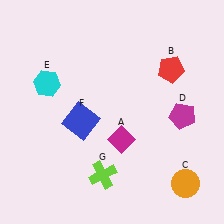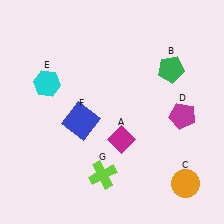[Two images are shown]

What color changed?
The pentagon (B) changed from red in Image 1 to green in Image 2.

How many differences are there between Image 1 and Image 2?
There is 1 difference between the two images.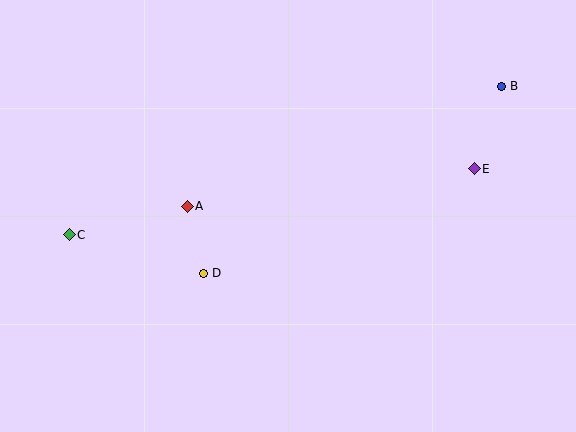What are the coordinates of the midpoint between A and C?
The midpoint between A and C is at (128, 221).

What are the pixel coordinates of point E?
Point E is at (474, 169).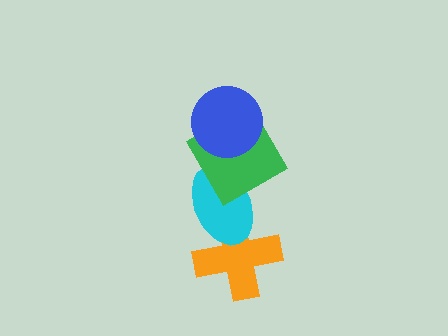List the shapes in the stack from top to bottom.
From top to bottom: the blue circle, the green square, the cyan ellipse, the orange cross.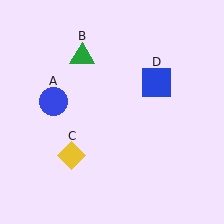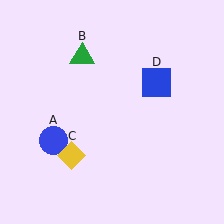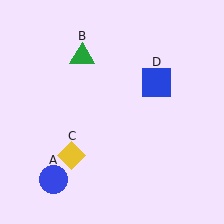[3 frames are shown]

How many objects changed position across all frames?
1 object changed position: blue circle (object A).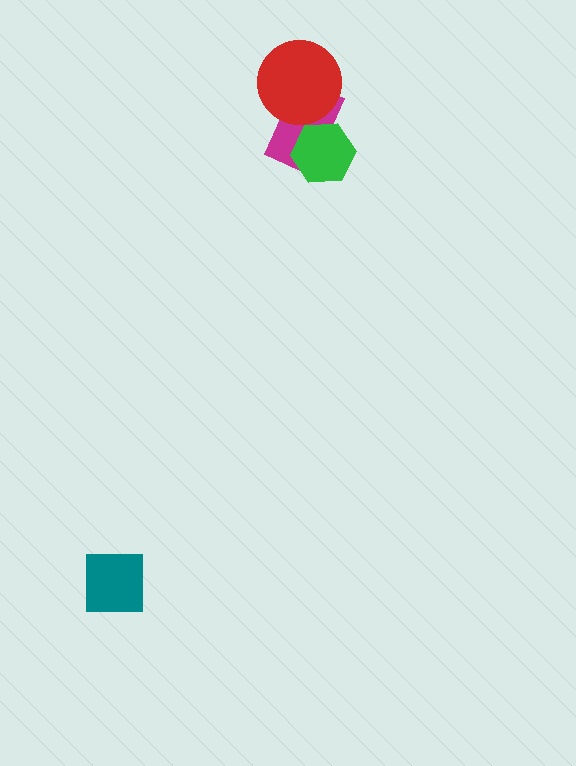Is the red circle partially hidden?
No, no other shape covers it.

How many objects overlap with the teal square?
0 objects overlap with the teal square.